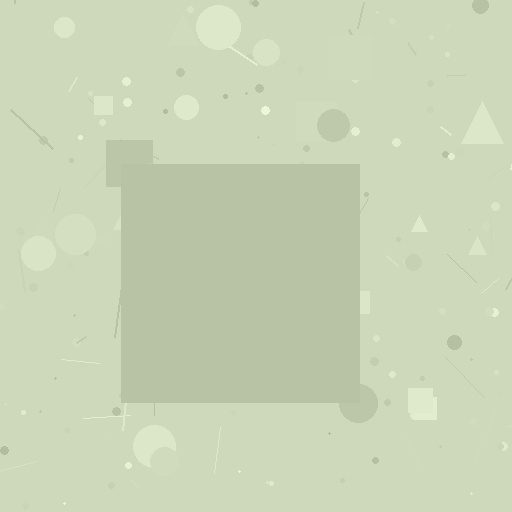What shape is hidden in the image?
A square is hidden in the image.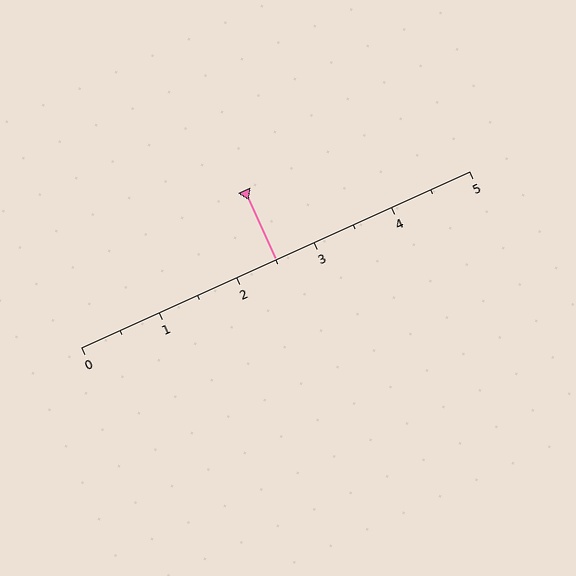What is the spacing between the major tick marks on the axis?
The major ticks are spaced 1 apart.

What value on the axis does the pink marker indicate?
The marker indicates approximately 2.5.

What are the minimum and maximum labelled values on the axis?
The axis runs from 0 to 5.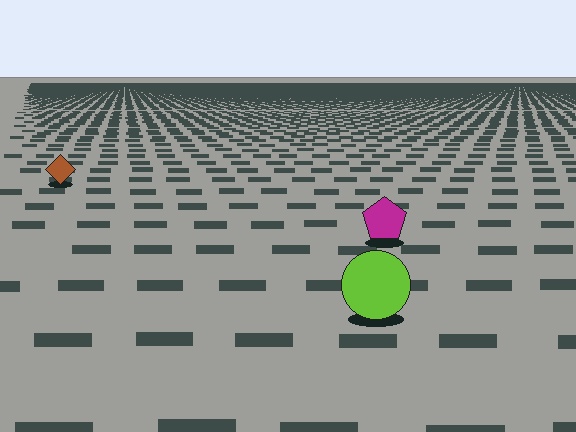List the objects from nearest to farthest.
From nearest to farthest: the lime circle, the magenta pentagon, the brown diamond.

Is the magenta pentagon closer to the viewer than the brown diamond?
Yes. The magenta pentagon is closer — you can tell from the texture gradient: the ground texture is coarser near it.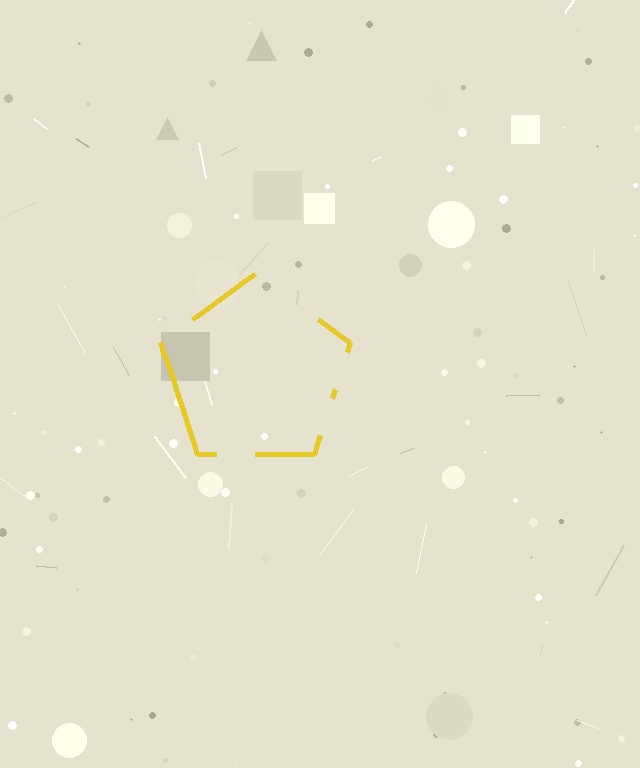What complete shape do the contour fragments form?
The contour fragments form a pentagon.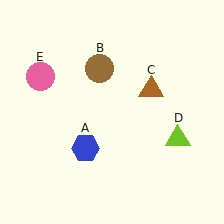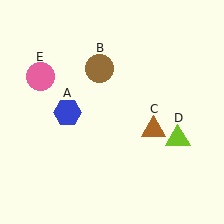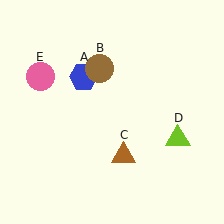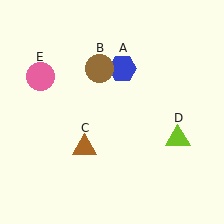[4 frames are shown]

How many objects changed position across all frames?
2 objects changed position: blue hexagon (object A), brown triangle (object C).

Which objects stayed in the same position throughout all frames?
Brown circle (object B) and lime triangle (object D) and pink circle (object E) remained stationary.